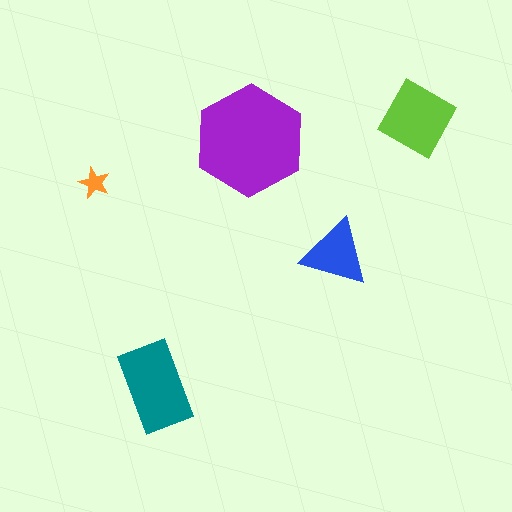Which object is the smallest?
The orange star.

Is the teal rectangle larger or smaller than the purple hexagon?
Smaller.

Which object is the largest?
The purple hexagon.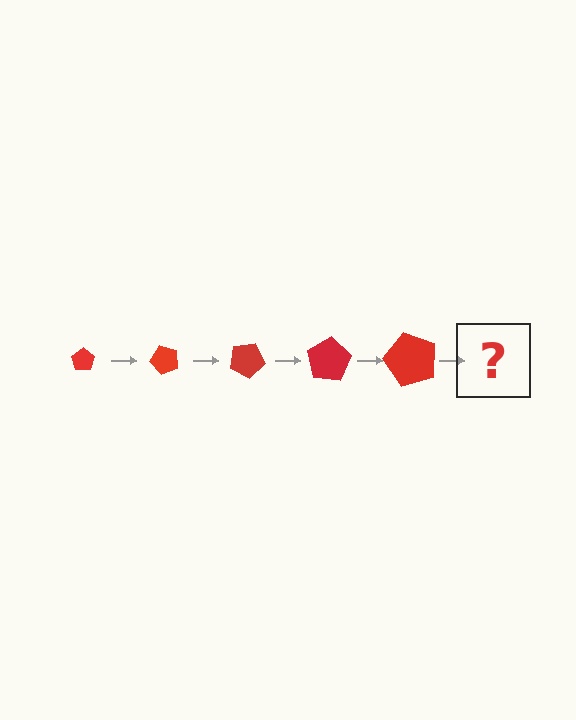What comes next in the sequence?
The next element should be a pentagon, larger than the previous one and rotated 250 degrees from the start.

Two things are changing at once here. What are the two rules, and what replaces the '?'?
The two rules are that the pentagon grows larger each step and it rotates 50 degrees each step. The '?' should be a pentagon, larger than the previous one and rotated 250 degrees from the start.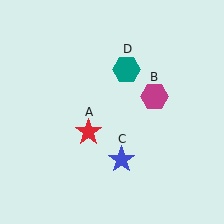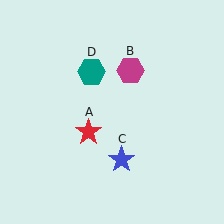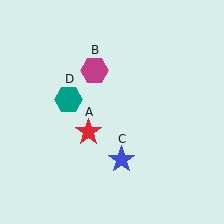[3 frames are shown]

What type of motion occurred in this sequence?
The magenta hexagon (object B), teal hexagon (object D) rotated counterclockwise around the center of the scene.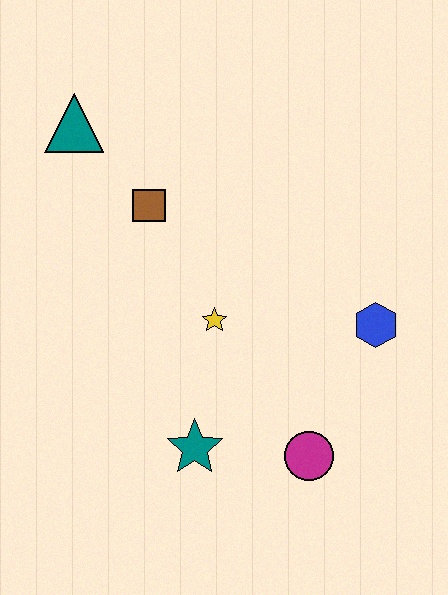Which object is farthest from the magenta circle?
The teal triangle is farthest from the magenta circle.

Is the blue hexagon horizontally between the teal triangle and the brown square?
No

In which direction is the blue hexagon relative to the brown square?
The blue hexagon is to the right of the brown square.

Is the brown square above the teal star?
Yes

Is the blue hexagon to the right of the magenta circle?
Yes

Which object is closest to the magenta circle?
The teal star is closest to the magenta circle.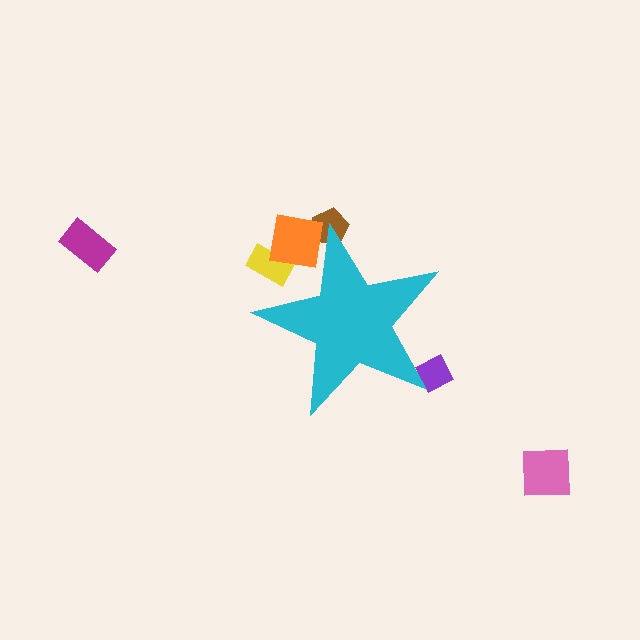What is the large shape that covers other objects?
A cyan star.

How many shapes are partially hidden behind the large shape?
4 shapes are partially hidden.